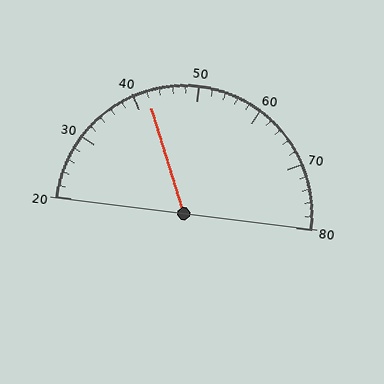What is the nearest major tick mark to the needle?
The nearest major tick mark is 40.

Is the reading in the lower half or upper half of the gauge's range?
The reading is in the lower half of the range (20 to 80).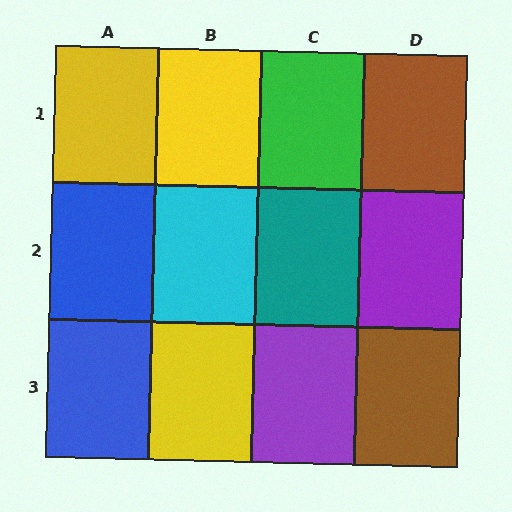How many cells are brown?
2 cells are brown.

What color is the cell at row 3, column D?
Brown.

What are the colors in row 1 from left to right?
Yellow, yellow, green, brown.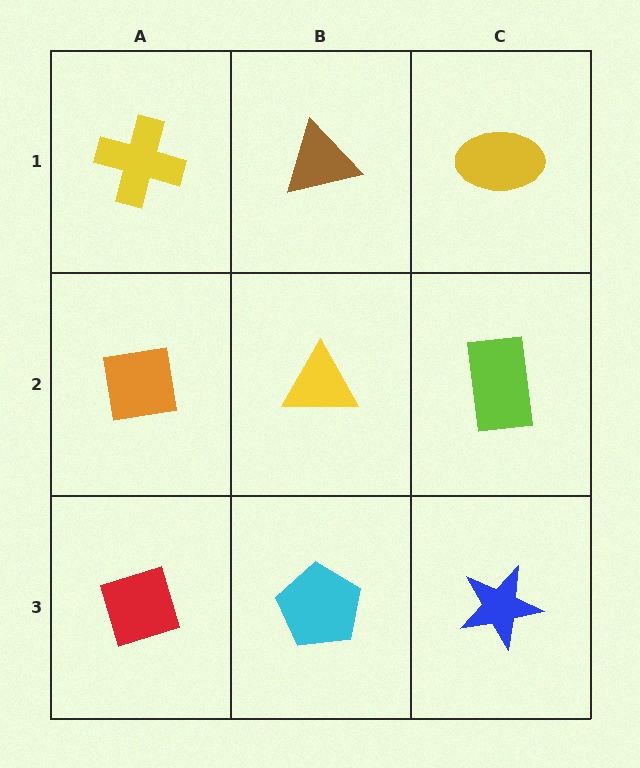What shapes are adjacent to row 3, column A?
An orange square (row 2, column A), a cyan pentagon (row 3, column B).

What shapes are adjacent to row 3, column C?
A lime rectangle (row 2, column C), a cyan pentagon (row 3, column B).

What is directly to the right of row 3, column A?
A cyan pentagon.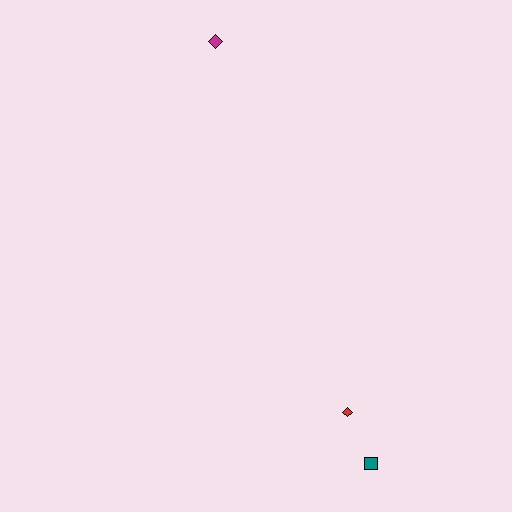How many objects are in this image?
There are 3 objects.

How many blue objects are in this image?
There are no blue objects.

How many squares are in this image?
There is 1 square.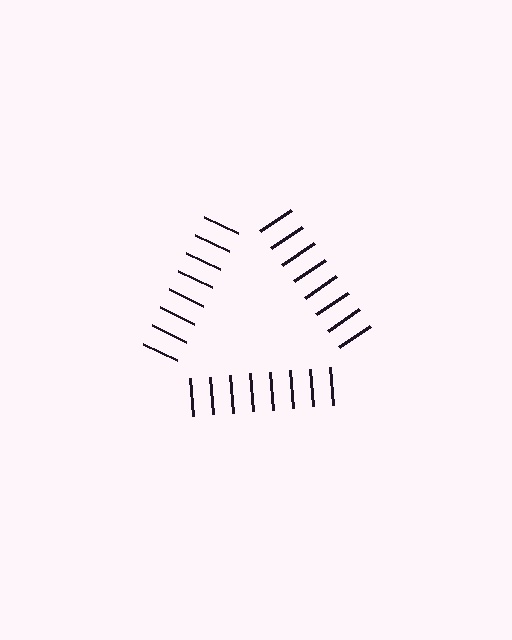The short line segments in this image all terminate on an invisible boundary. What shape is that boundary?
An illusory triangle — the line segments terminate on its edges but no continuous stroke is drawn.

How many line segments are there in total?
24 — 8 along each of the 3 edges.